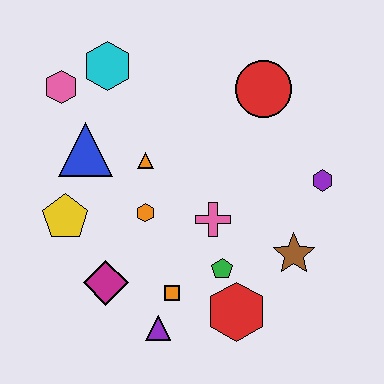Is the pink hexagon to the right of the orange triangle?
No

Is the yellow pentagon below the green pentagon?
No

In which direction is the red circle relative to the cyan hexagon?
The red circle is to the right of the cyan hexagon.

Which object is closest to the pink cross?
The green pentagon is closest to the pink cross.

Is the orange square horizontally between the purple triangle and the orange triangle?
No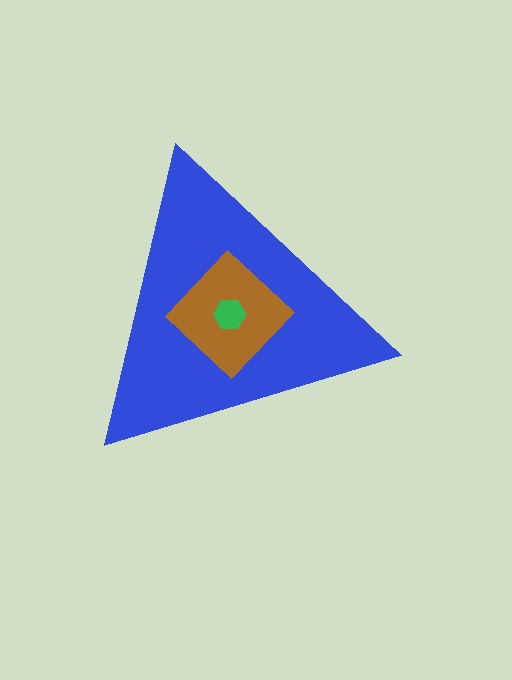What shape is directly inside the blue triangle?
The brown diamond.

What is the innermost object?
The green hexagon.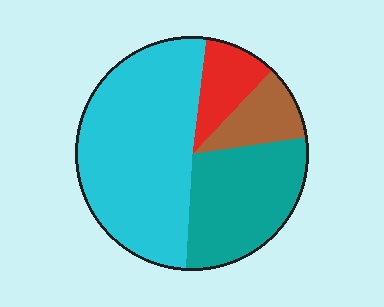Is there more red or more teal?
Teal.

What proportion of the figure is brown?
Brown takes up less than a sixth of the figure.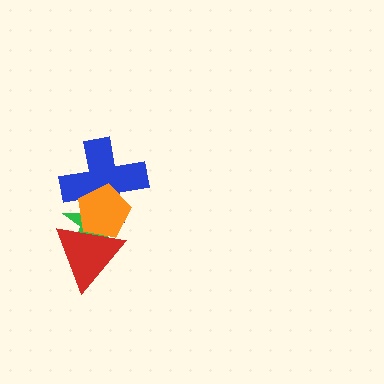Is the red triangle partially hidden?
No, no other shape covers it.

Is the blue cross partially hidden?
Yes, it is partially covered by another shape.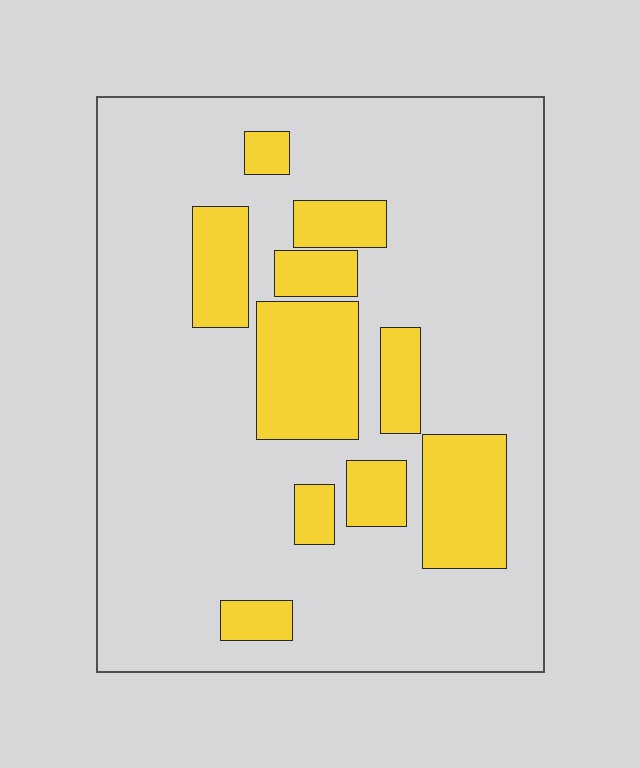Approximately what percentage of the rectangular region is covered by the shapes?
Approximately 20%.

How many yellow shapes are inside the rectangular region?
10.